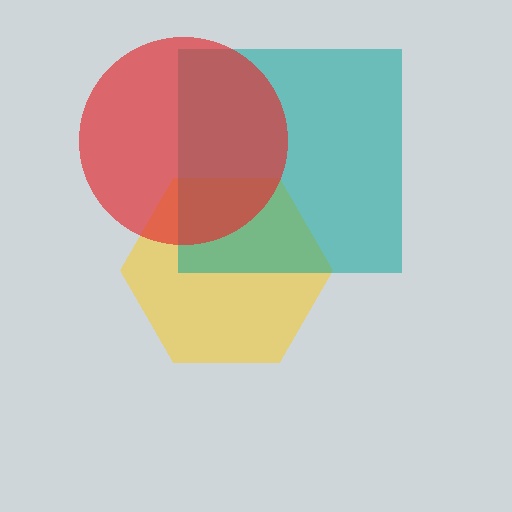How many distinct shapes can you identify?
There are 3 distinct shapes: a yellow hexagon, a teal square, a red circle.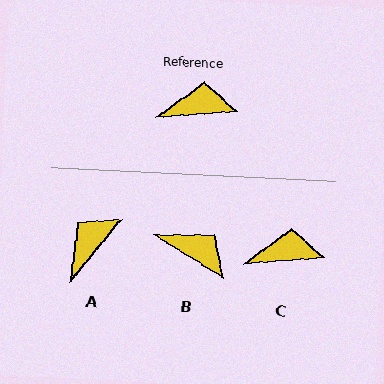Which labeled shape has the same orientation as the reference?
C.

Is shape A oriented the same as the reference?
No, it is off by about 46 degrees.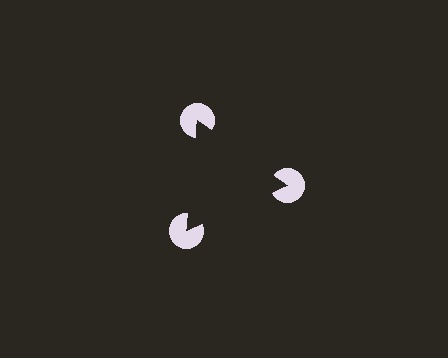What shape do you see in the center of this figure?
An illusory triangle — its edges are inferred from the aligned wedge cuts in the pac-man discs, not physically drawn.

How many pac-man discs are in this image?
There are 3 — one at each vertex of the illusory triangle.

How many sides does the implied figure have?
3 sides.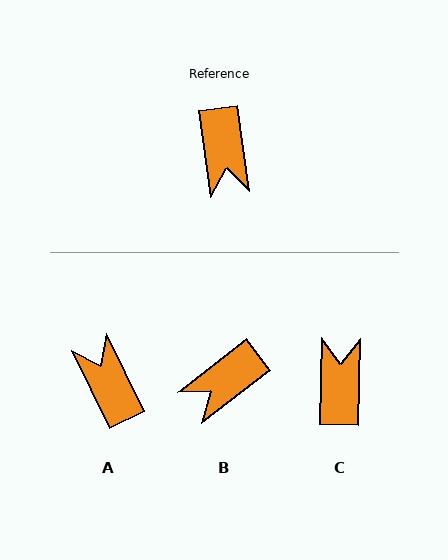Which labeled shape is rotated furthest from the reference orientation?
C, about 170 degrees away.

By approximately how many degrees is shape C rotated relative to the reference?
Approximately 170 degrees counter-clockwise.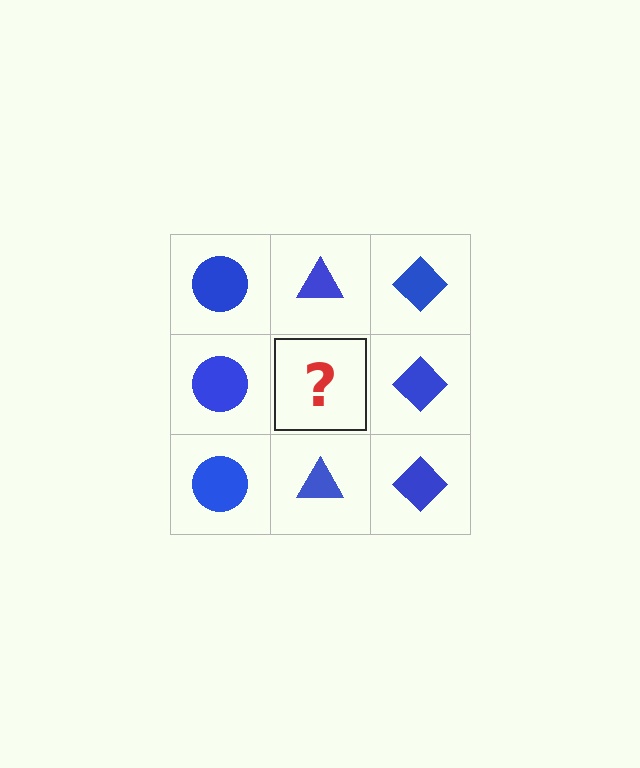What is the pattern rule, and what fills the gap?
The rule is that each column has a consistent shape. The gap should be filled with a blue triangle.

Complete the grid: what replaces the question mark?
The question mark should be replaced with a blue triangle.